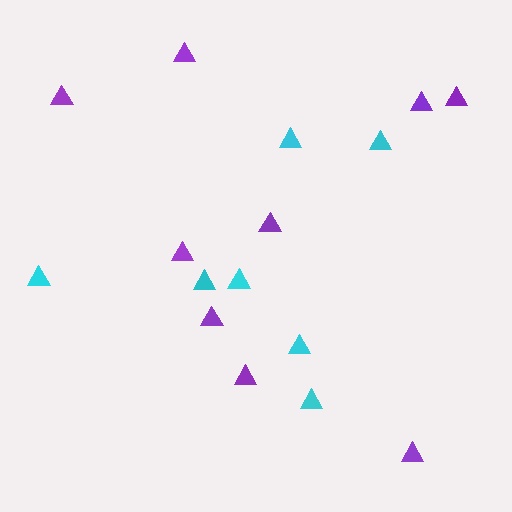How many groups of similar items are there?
There are 2 groups: one group of purple triangles (9) and one group of cyan triangles (7).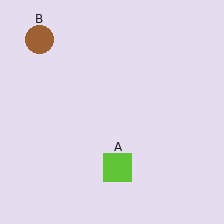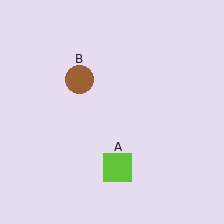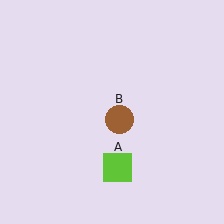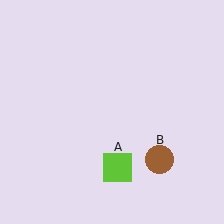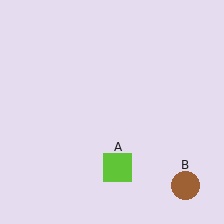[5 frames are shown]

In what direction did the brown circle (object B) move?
The brown circle (object B) moved down and to the right.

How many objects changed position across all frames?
1 object changed position: brown circle (object B).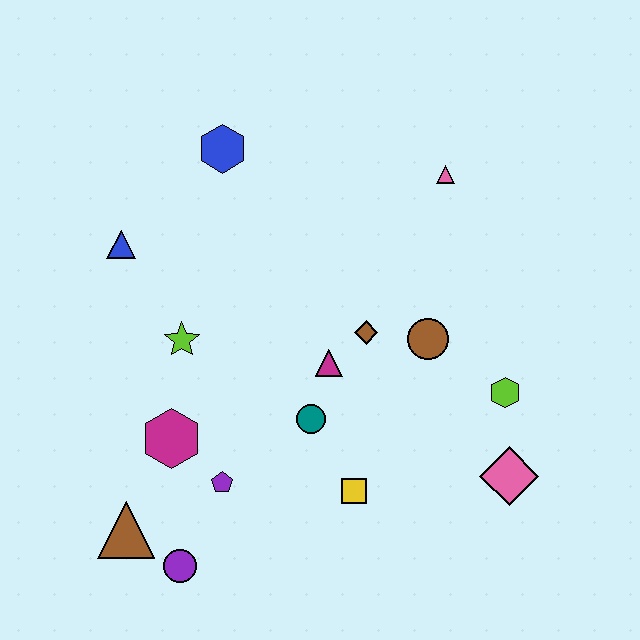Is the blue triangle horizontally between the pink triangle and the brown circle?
No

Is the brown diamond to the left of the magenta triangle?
No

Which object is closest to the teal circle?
The magenta triangle is closest to the teal circle.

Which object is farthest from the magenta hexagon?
The pink triangle is farthest from the magenta hexagon.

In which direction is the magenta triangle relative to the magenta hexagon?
The magenta triangle is to the right of the magenta hexagon.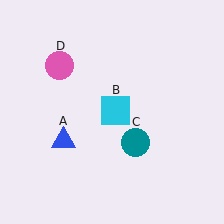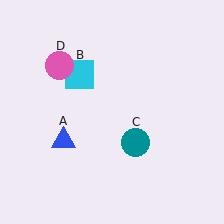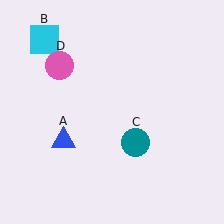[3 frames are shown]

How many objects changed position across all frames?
1 object changed position: cyan square (object B).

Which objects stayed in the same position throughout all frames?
Blue triangle (object A) and teal circle (object C) and pink circle (object D) remained stationary.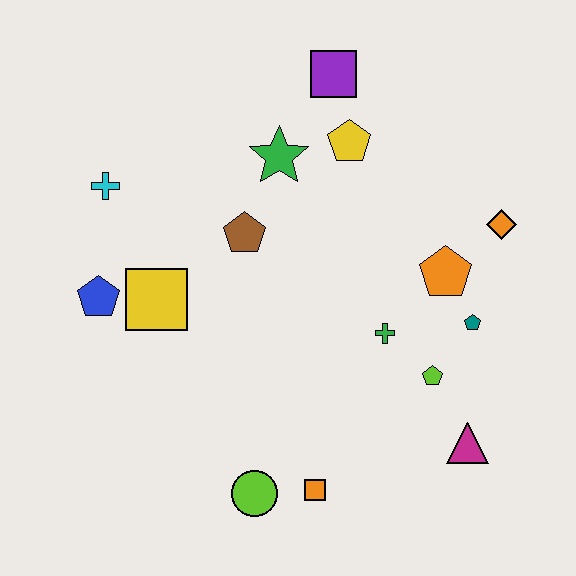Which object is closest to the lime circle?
The orange square is closest to the lime circle.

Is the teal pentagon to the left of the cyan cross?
No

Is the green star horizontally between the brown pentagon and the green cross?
Yes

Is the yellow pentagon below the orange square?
No